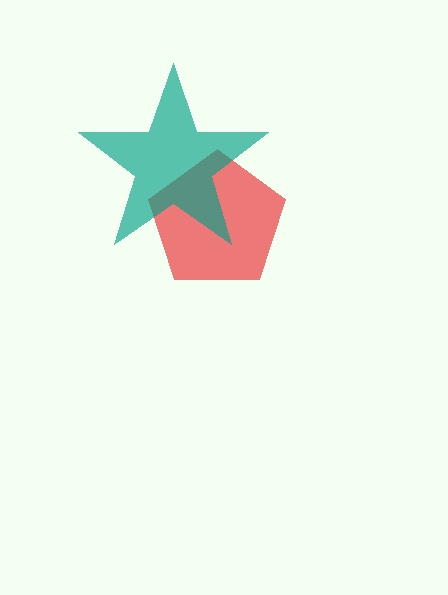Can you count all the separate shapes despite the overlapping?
Yes, there are 2 separate shapes.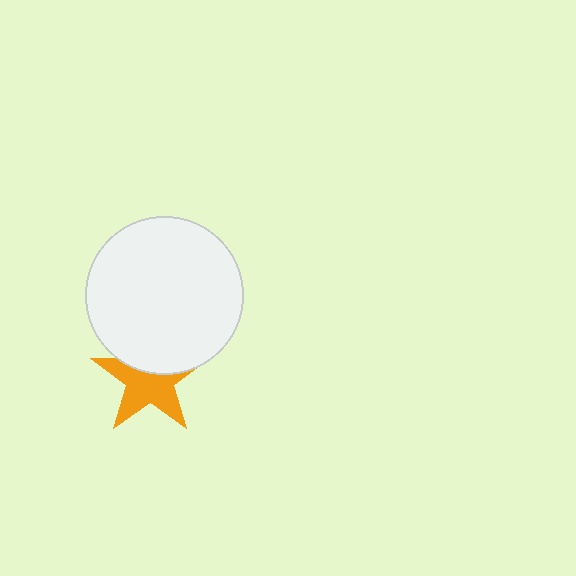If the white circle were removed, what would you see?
You would see the complete orange star.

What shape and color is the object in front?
The object in front is a white circle.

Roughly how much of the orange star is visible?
About half of it is visible (roughly 62%).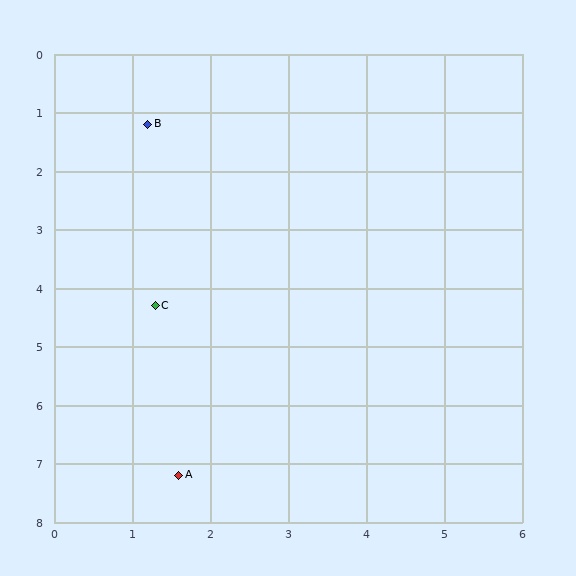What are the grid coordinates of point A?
Point A is at approximately (1.6, 7.2).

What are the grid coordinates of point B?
Point B is at approximately (1.2, 1.2).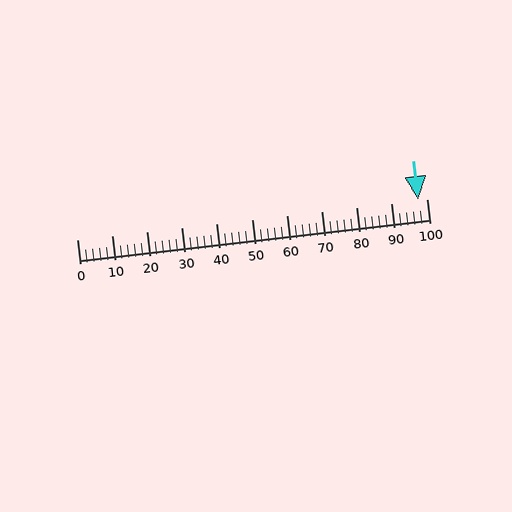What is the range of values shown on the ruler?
The ruler shows values from 0 to 100.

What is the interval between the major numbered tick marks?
The major tick marks are spaced 10 units apart.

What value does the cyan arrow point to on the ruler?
The cyan arrow points to approximately 98.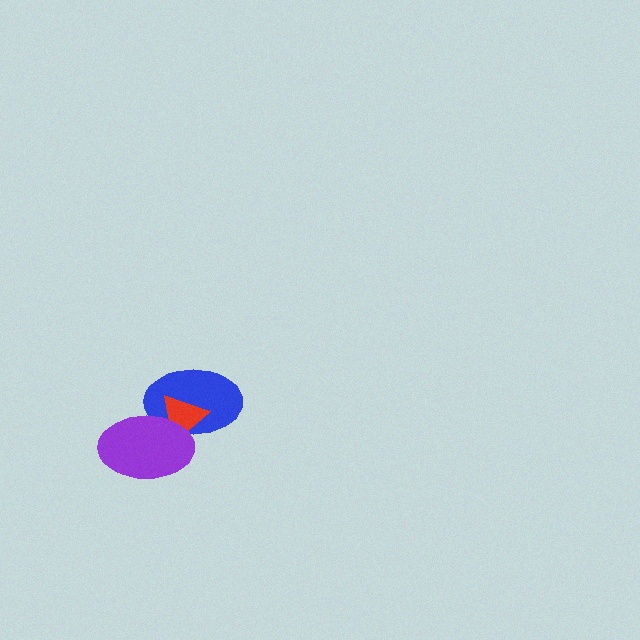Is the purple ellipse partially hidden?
No, no other shape covers it.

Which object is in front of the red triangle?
The purple ellipse is in front of the red triangle.